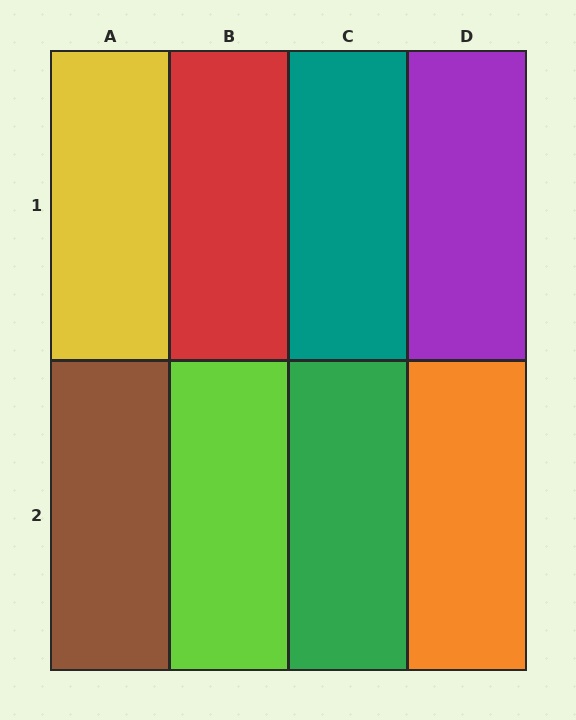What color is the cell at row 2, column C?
Green.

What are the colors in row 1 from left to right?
Yellow, red, teal, purple.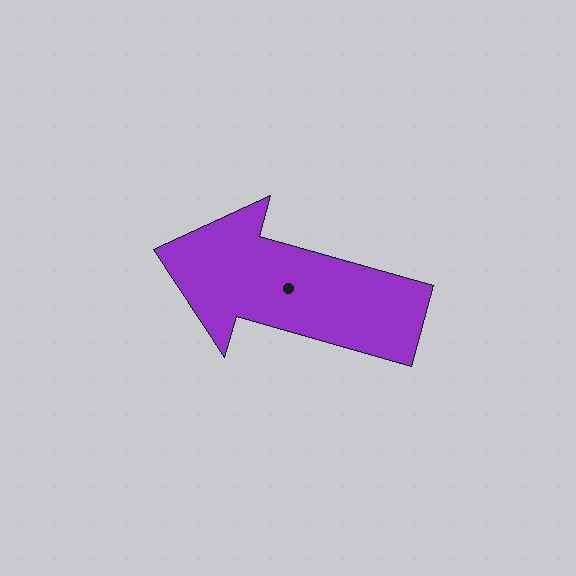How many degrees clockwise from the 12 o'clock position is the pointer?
Approximately 286 degrees.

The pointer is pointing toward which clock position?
Roughly 10 o'clock.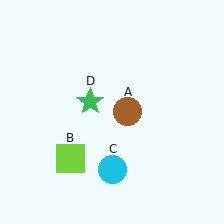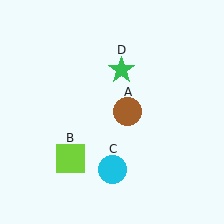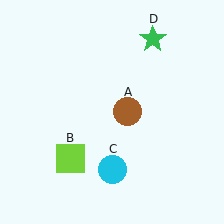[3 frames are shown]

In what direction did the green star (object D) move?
The green star (object D) moved up and to the right.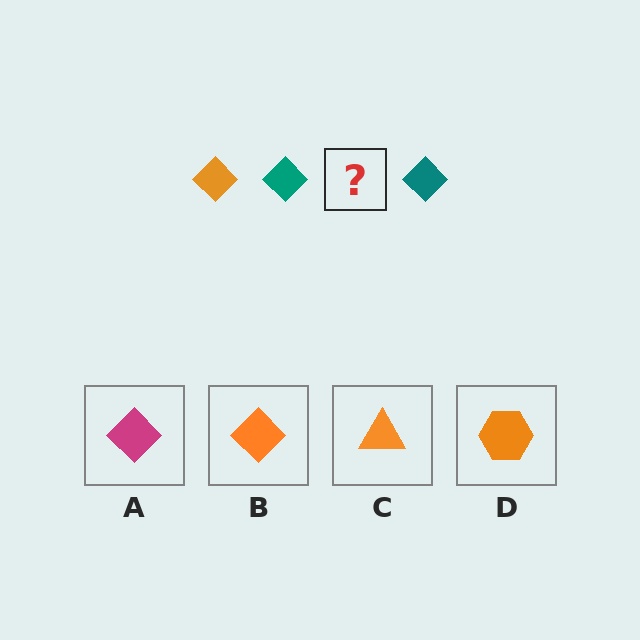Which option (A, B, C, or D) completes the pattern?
B.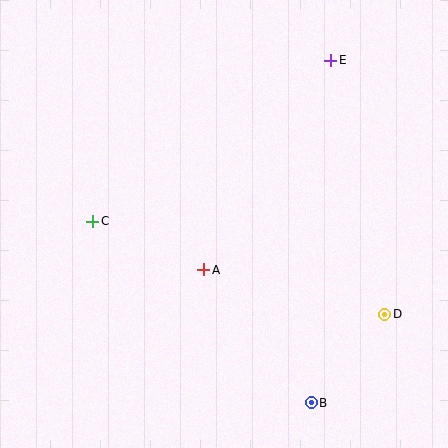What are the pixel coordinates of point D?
Point D is at (385, 314).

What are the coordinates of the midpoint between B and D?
The midpoint between B and D is at (348, 358).